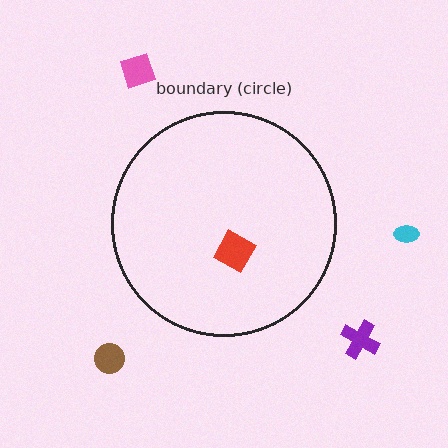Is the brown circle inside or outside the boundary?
Outside.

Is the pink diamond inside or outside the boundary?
Outside.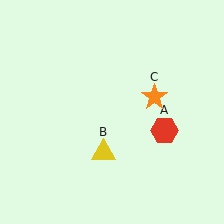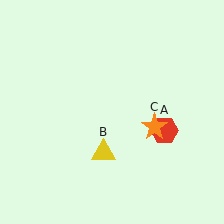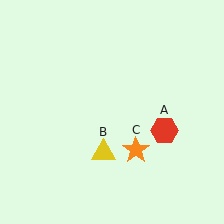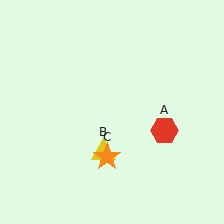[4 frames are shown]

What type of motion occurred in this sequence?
The orange star (object C) rotated clockwise around the center of the scene.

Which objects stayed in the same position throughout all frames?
Red hexagon (object A) and yellow triangle (object B) remained stationary.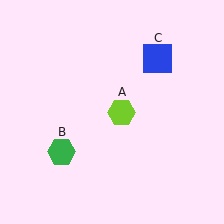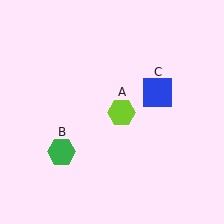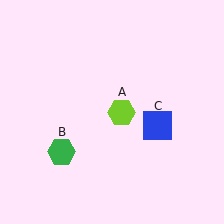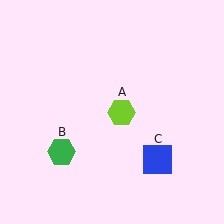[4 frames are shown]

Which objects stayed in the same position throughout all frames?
Lime hexagon (object A) and green hexagon (object B) remained stationary.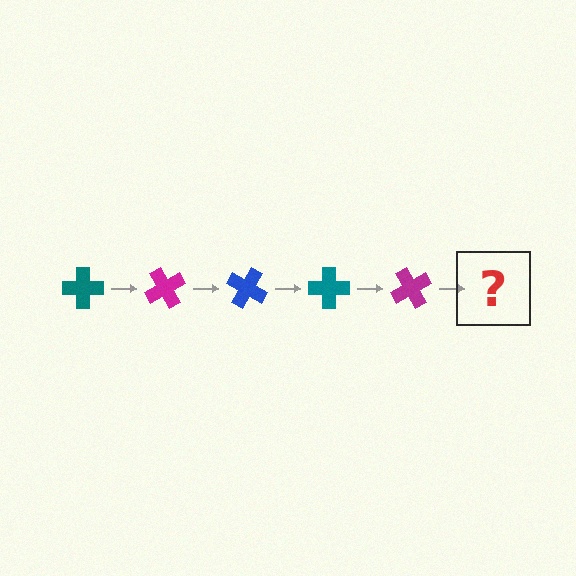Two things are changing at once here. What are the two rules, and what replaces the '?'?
The two rules are that it rotates 60 degrees each step and the color cycles through teal, magenta, and blue. The '?' should be a blue cross, rotated 300 degrees from the start.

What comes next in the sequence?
The next element should be a blue cross, rotated 300 degrees from the start.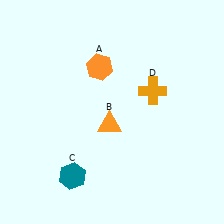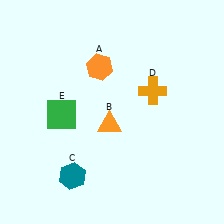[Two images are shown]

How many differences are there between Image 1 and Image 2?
There is 1 difference between the two images.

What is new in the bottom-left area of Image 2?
A green square (E) was added in the bottom-left area of Image 2.